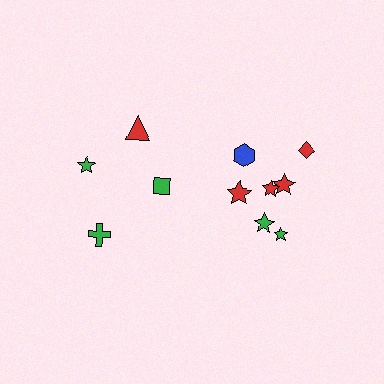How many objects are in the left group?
There are 4 objects.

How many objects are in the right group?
There are 7 objects.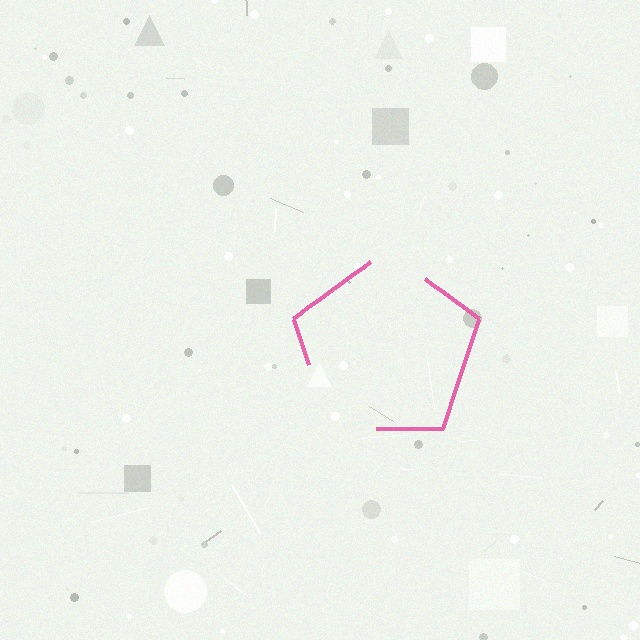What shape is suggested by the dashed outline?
The dashed outline suggests a pentagon.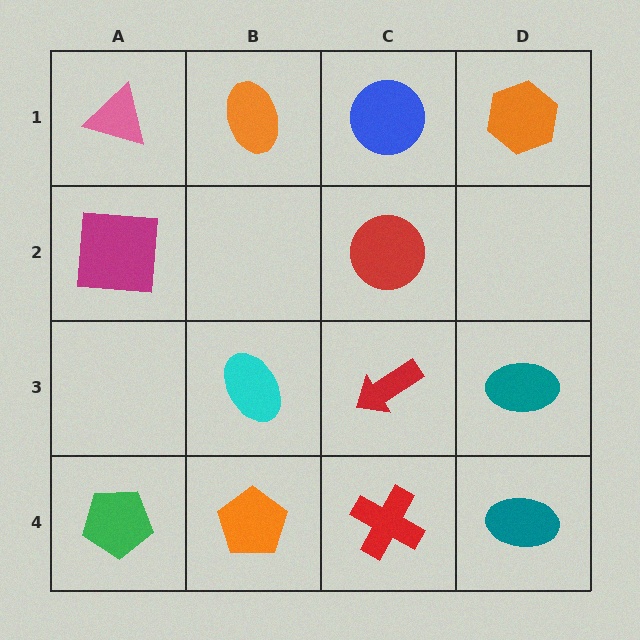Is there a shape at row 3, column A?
No, that cell is empty.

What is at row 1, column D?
An orange hexagon.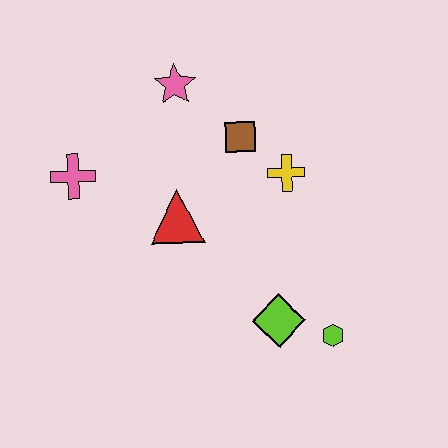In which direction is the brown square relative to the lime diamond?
The brown square is above the lime diamond.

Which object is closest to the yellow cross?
The brown square is closest to the yellow cross.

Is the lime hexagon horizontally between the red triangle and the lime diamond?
No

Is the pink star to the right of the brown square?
No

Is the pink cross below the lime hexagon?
No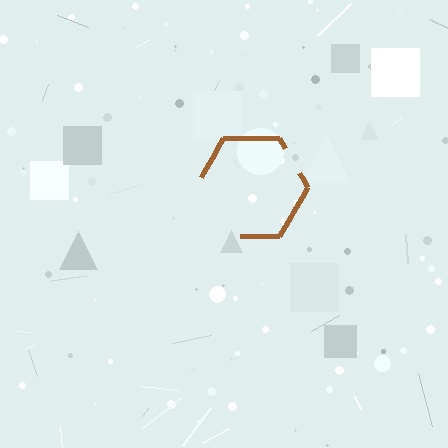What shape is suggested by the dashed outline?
The dashed outline suggests a hexagon.